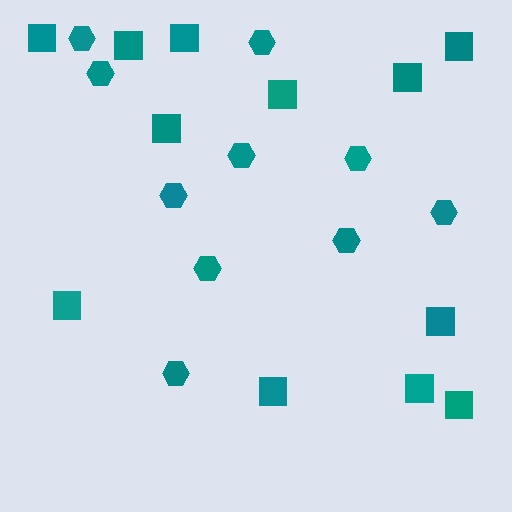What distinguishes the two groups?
There are 2 groups: one group of hexagons (10) and one group of squares (12).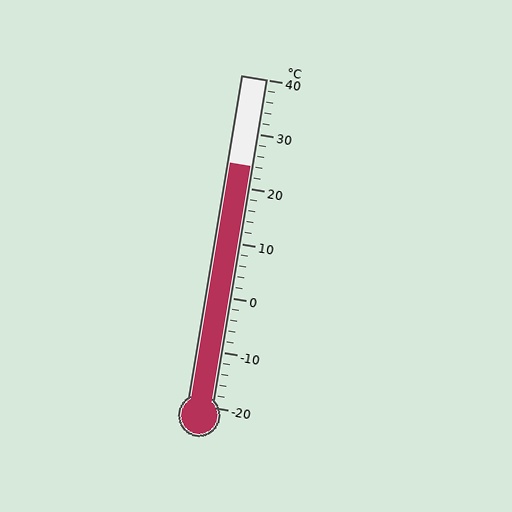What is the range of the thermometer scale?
The thermometer scale ranges from -20°C to 40°C.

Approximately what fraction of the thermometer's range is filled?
The thermometer is filled to approximately 75% of its range.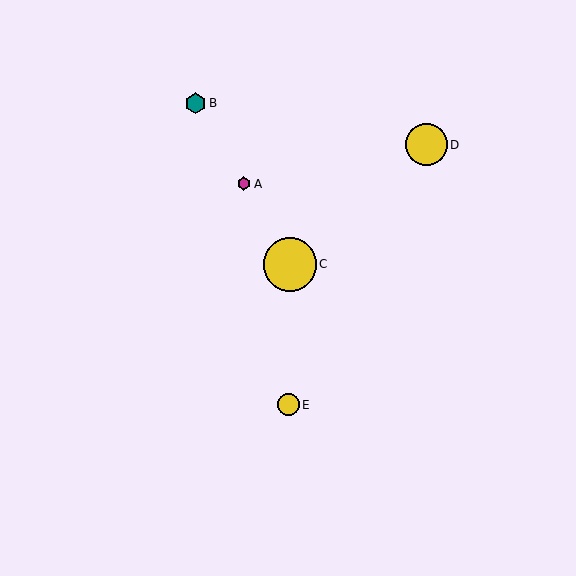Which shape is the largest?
The yellow circle (labeled C) is the largest.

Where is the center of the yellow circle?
The center of the yellow circle is at (290, 264).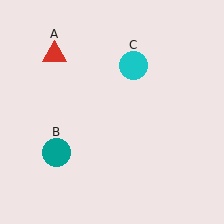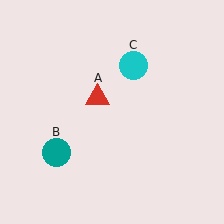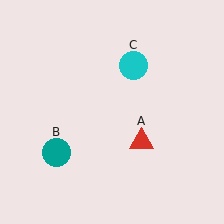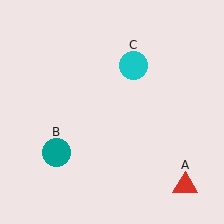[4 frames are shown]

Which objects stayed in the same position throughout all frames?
Teal circle (object B) and cyan circle (object C) remained stationary.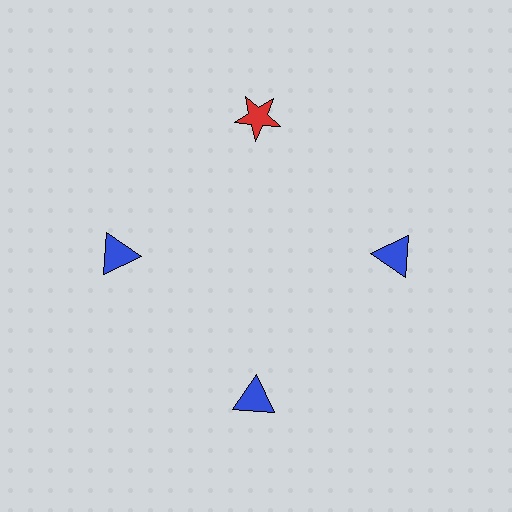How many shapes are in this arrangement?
There are 4 shapes arranged in a ring pattern.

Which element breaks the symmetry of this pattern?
The red star at roughly the 12 o'clock position breaks the symmetry. All other shapes are blue triangles.